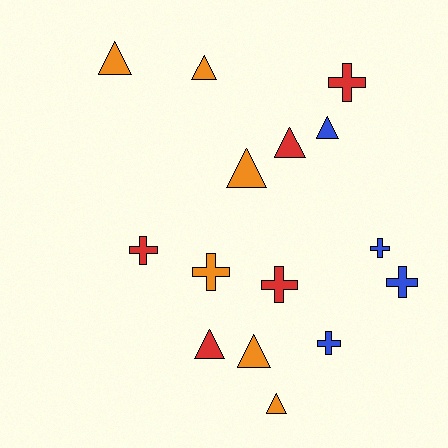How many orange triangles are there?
There are 5 orange triangles.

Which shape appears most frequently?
Triangle, with 8 objects.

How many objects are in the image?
There are 15 objects.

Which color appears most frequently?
Orange, with 6 objects.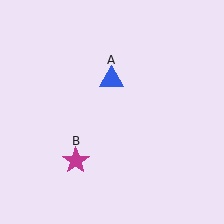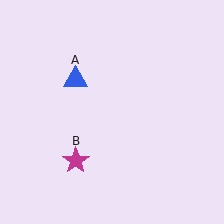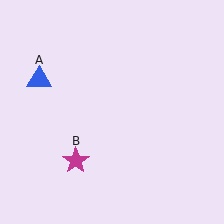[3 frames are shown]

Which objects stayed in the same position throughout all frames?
Magenta star (object B) remained stationary.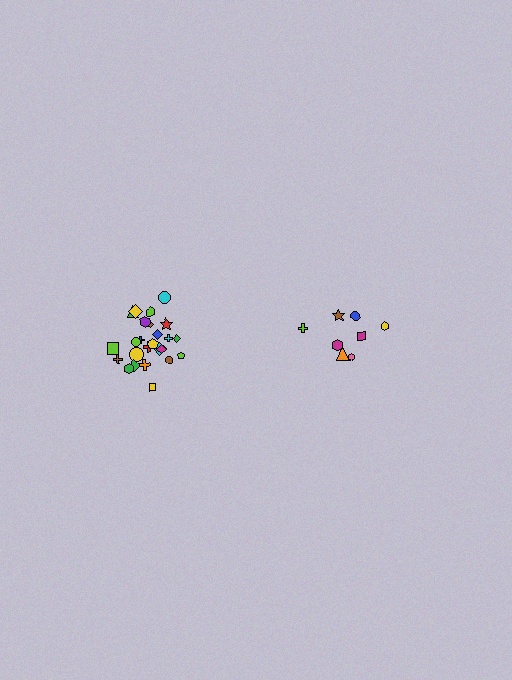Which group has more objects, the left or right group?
The left group.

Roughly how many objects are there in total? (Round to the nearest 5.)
Roughly 35 objects in total.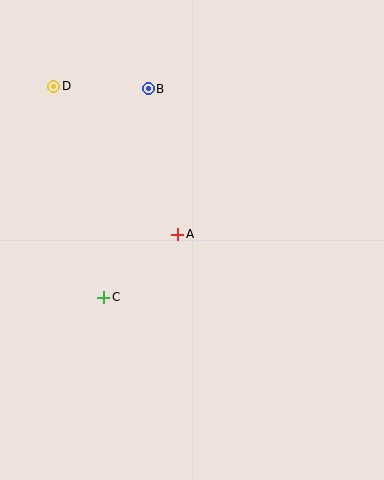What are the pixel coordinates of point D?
Point D is at (54, 86).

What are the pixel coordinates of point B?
Point B is at (148, 89).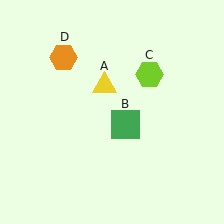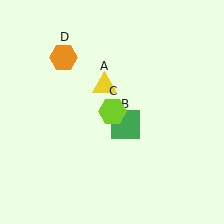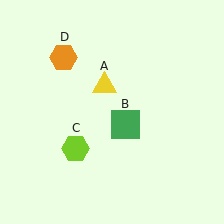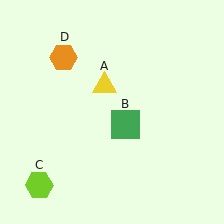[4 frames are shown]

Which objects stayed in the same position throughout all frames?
Yellow triangle (object A) and green square (object B) and orange hexagon (object D) remained stationary.